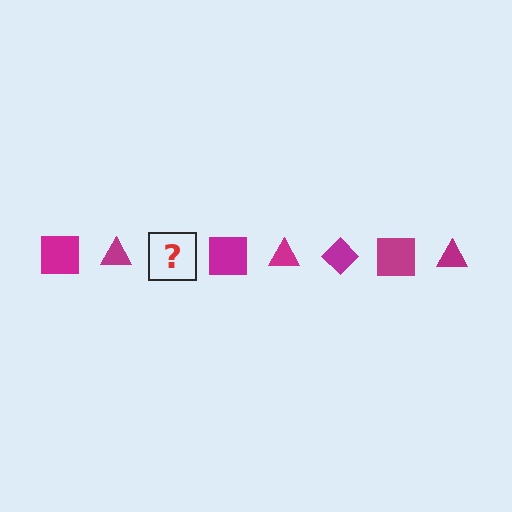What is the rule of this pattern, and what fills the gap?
The rule is that the pattern cycles through square, triangle, diamond shapes in magenta. The gap should be filled with a magenta diamond.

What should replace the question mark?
The question mark should be replaced with a magenta diamond.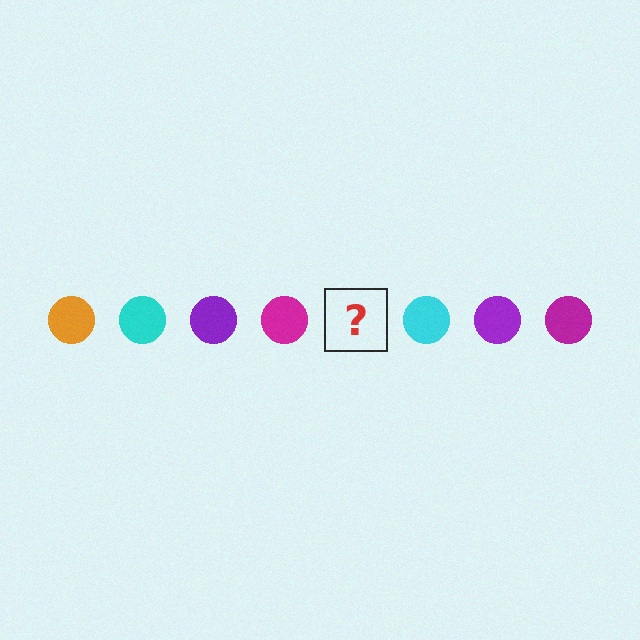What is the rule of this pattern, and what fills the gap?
The rule is that the pattern cycles through orange, cyan, purple, magenta circles. The gap should be filled with an orange circle.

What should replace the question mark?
The question mark should be replaced with an orange circle.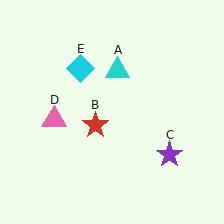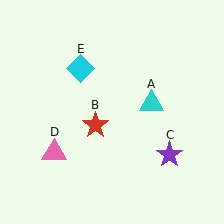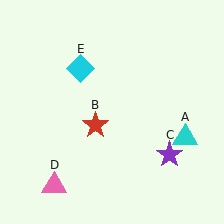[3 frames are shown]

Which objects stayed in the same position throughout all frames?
Red star (object B) and purple star (object C) and cyan diamond (object E) remained stationary.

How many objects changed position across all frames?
2 objects changed position: cyan triangle (object A), pink triangle (object D).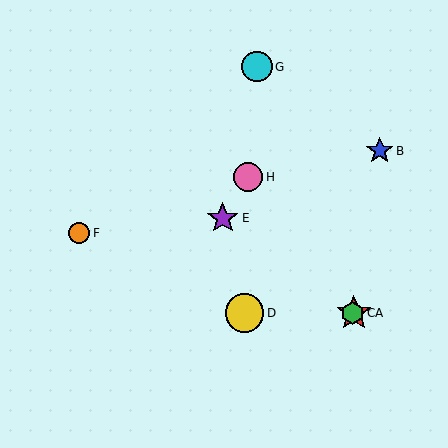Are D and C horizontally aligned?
Yes, both are at y≈313.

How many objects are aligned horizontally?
3 objects (A, C, D) are aligned horizontally.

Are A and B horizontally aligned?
No, A is at y≈313 and B is at y≈151.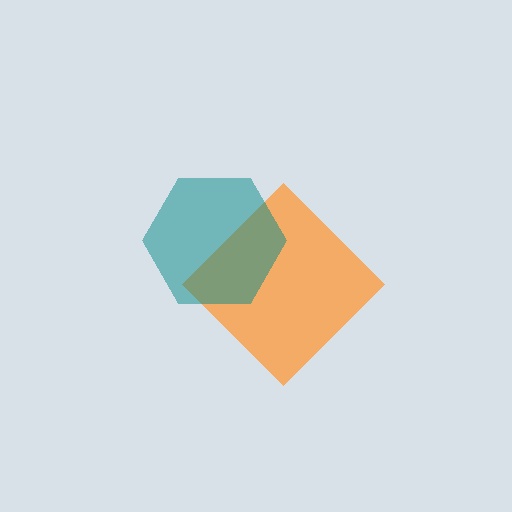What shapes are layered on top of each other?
The layered shapes are: an orange diamond, a teal hexagon.